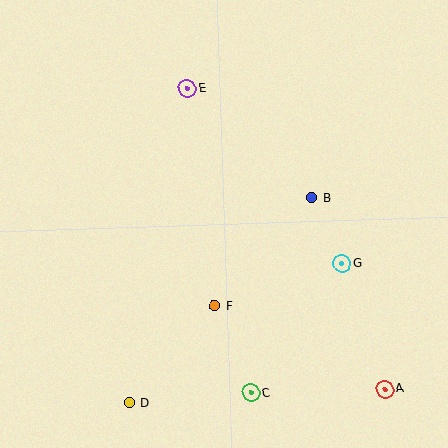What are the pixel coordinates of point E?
Point E is at (187, 88).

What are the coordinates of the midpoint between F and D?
The midpoint between F and D is at (172, 354).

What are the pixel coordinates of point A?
Point A is at (385, 389).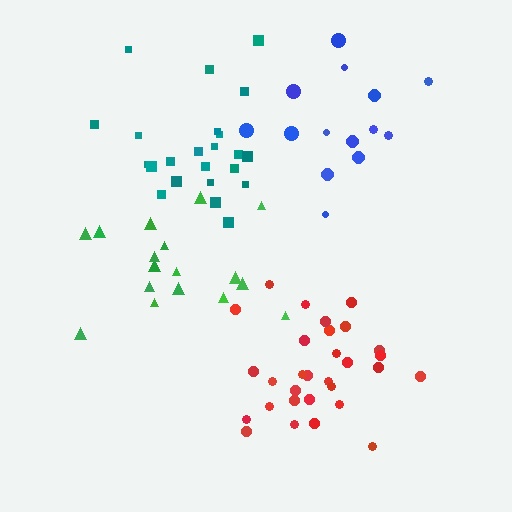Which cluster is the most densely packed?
Red.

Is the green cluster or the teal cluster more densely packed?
Teal.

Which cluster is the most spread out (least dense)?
Blue.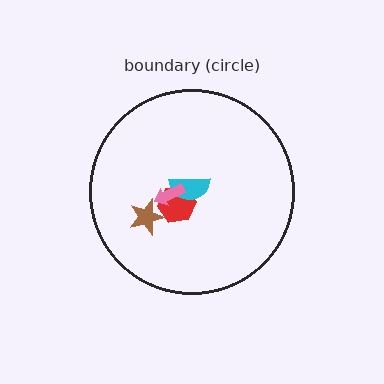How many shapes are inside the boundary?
4 inside, 0 outside.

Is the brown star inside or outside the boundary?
Inside.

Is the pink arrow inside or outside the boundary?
Inside.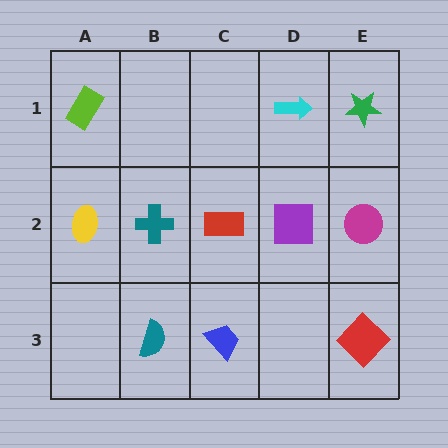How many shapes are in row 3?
3 shapes.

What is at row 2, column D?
A purple square.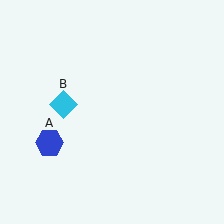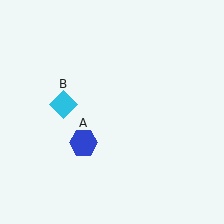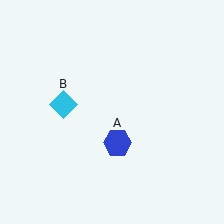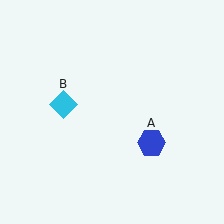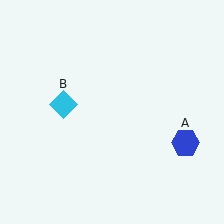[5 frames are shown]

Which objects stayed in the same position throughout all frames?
Cyan diamond (object B) remained stationary.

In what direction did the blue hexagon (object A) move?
The blue hexagon (object A) moved right.